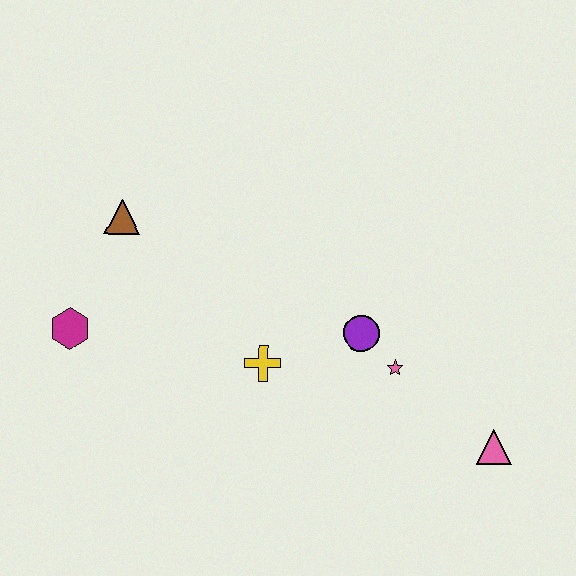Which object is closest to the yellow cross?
The purple circle is closest to the yellow cross.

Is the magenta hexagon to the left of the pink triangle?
Yes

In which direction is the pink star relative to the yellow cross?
The pink star is to the right of the yellow cross.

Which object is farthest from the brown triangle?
The pink triangle is farthest from the brown triangle.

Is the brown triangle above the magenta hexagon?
Yes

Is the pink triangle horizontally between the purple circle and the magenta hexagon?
No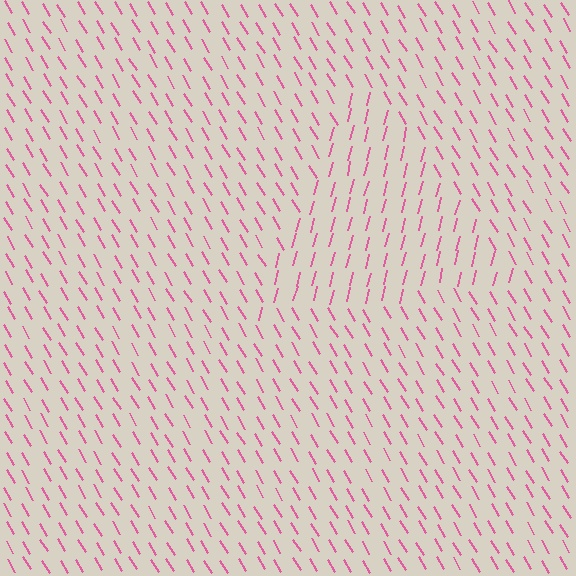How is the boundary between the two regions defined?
The boundary is defined purely by a change in line orientation (approximately 45 degrees difference). All lines are the same color and thickness.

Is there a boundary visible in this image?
Yes, there is a texture boundary formed by a change in line orientation.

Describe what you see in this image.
The image is filled with small pink line segments. A triangle region in the image has lines oriented differently from the surrounding lines, creating a visible texture boundary.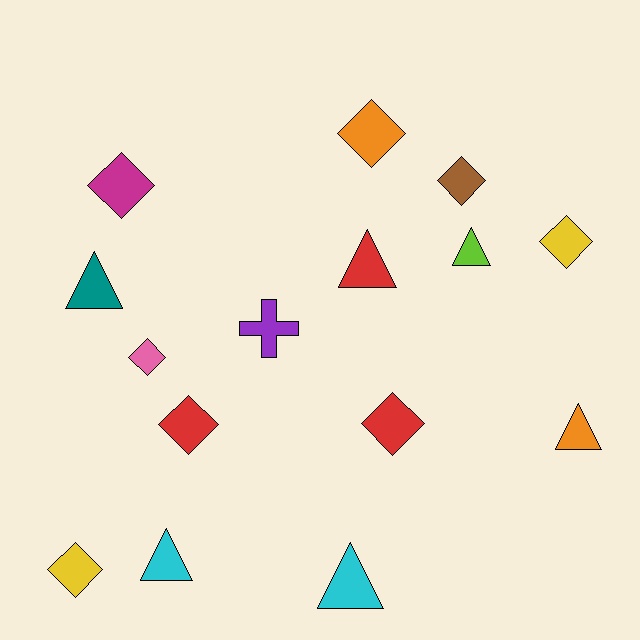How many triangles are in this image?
There are 6 triangles.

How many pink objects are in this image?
There is 1 pink object.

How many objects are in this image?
There are 15 objects.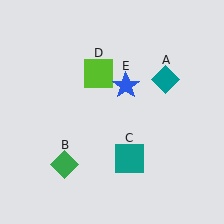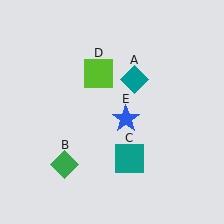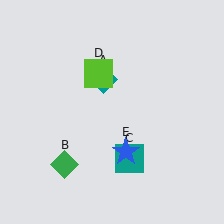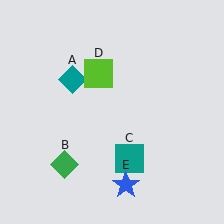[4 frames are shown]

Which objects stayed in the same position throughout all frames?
Green diamond (object B) and teal square (object C) and lime square (object D) remained stationary.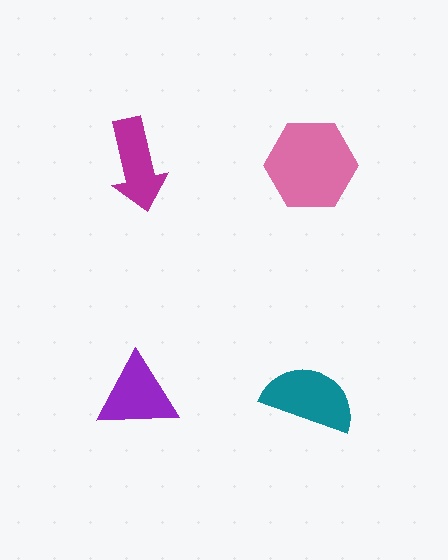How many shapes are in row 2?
2 shapes.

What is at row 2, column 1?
A purple triangle.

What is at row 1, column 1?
A magenta arrow.